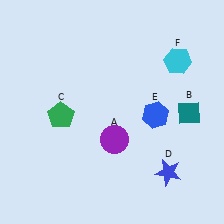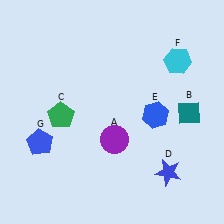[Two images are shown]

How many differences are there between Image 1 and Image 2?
There is 1 difference between the two images.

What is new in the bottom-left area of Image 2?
A blue pentagon (G) was added in the bottom-left area of Image 2.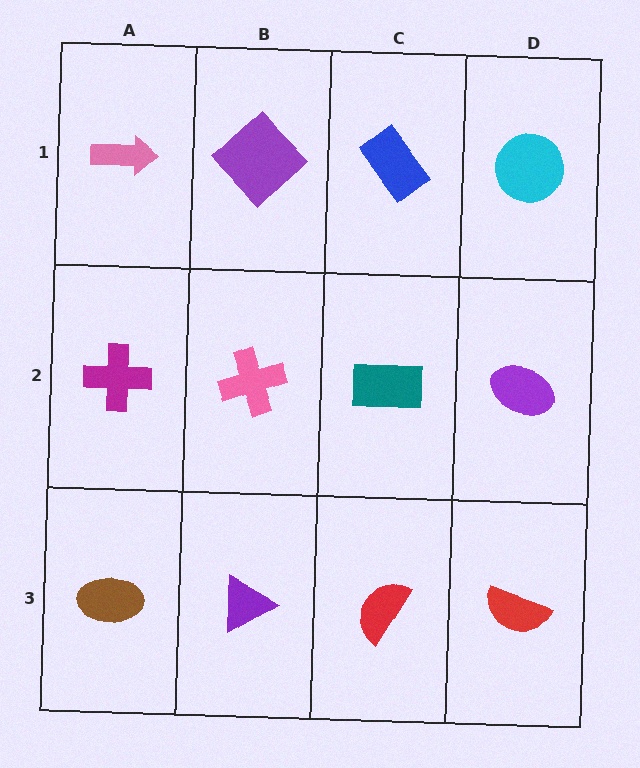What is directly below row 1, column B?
A pink cross.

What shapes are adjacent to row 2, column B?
A purple diamond (row 1, column B), a purple triangle (row 3, column B), a magenta cross (row 2, column A), a teal rectangle (row 2, column C).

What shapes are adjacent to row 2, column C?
A blue rectangle (row 1, column C), a red semicircle (row 3, column C), a pink cross (row 2, column B), a purple ellipse (row 2, column D).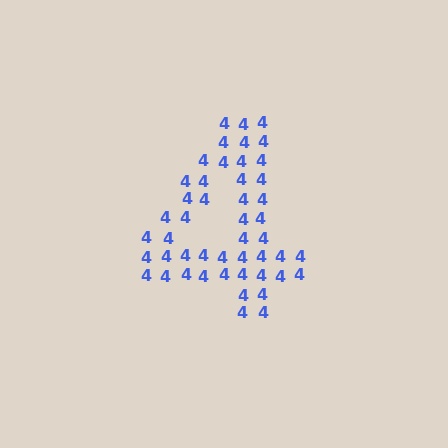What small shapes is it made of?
It is made of small digit 4's.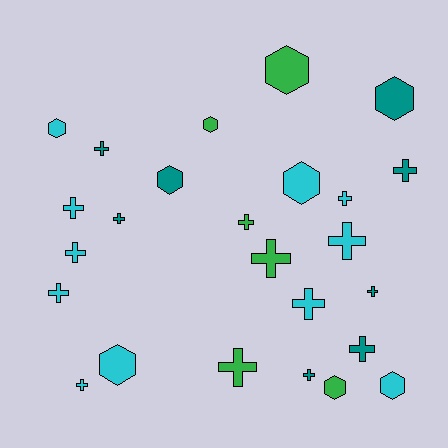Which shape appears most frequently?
Cross, with 16 objects.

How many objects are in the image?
There are 25 objects.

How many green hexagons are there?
There are 3 green hexagons.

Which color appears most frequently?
Cyan, with 11 objects.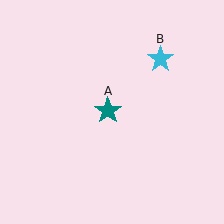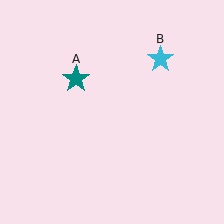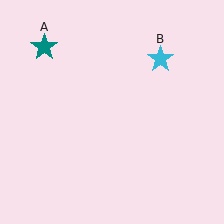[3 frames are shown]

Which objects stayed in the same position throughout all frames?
Cyan star (object B) remained stationary.